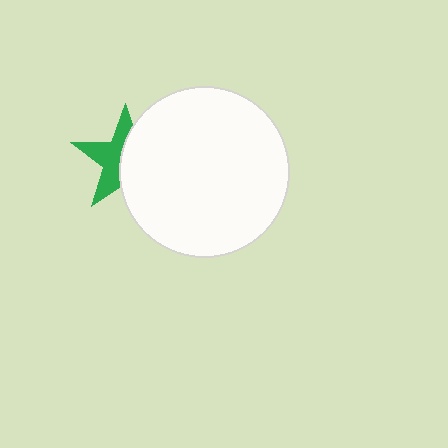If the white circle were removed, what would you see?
You would see the complete green star.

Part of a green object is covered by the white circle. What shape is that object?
It is a star.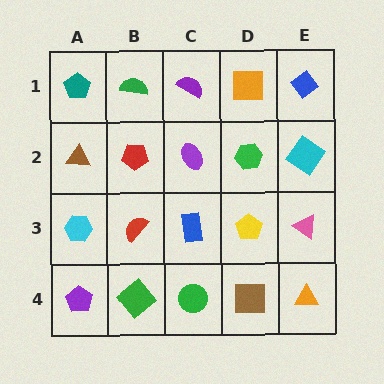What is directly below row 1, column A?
A brown triangle.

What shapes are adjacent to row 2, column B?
A green semicircle (row 1, column B), a red semicircle (row 3, column B), a brown triangle (row 2, column A), a purple ellipse (row 2, column C).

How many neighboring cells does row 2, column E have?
3.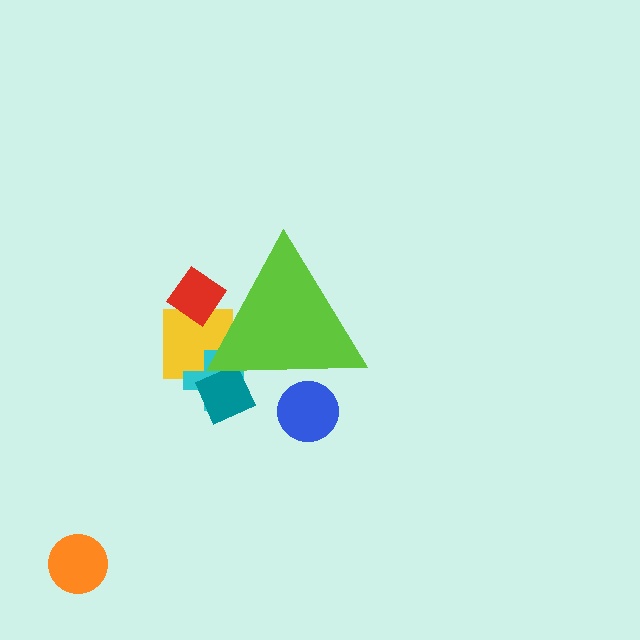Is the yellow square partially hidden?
Yes, the yellow square is partially hidden behind the lime triangle.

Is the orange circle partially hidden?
No, the orange circle is fully visible.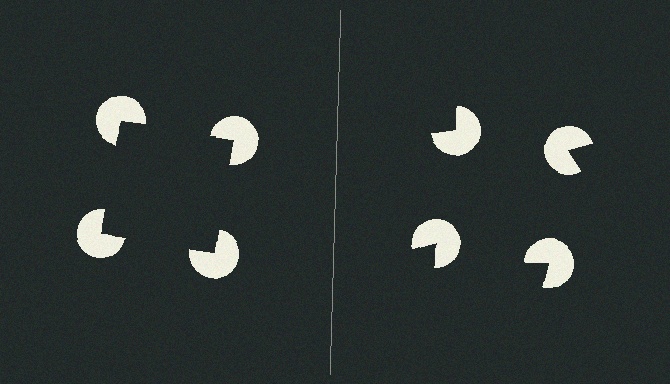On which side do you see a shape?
An illusory square appears on the left side. On the right side the wedge cuts are rotated, so no coherent shape forms.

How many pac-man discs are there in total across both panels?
8 — 4 on each side.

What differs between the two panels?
The pac-man discs are positioned identically on both sides; only the wedge orientations differ. On the left they align to a square; on the right they are misaligned.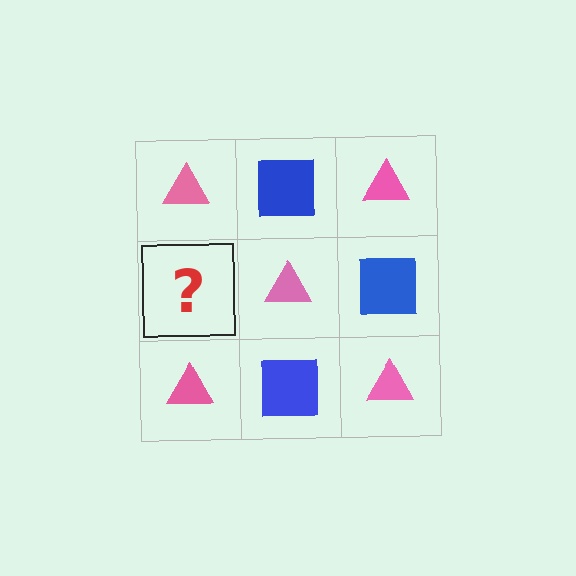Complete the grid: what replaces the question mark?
The question mark should be replaced with a blue square.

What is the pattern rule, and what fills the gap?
The rule is that it alternates pink triangle and blue square in a checkerboard pattern. The gap should be filled with a blue square.